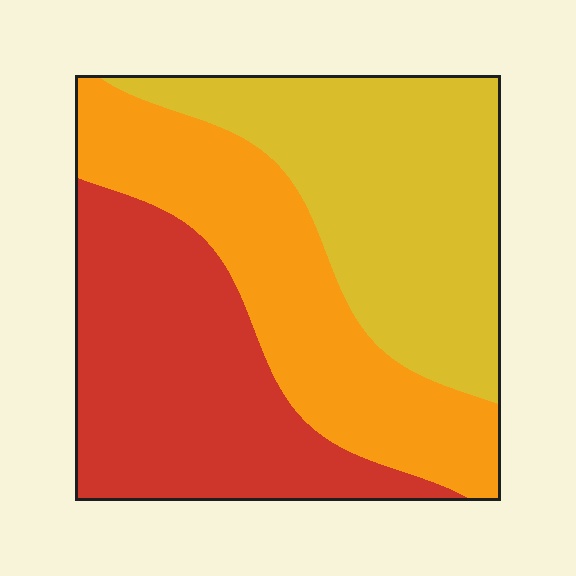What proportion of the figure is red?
Red takes up about one third (1/3) of the figure.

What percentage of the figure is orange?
Orange takes up about one third (1/3) of the figure.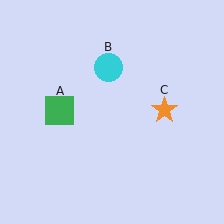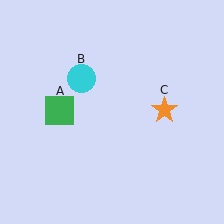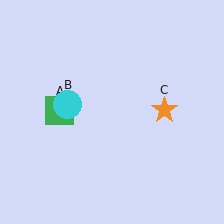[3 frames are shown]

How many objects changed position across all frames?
1 object changed position: cyan circle (object B).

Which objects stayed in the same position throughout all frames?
Green square (object A) and orange star (object C) remained stationary.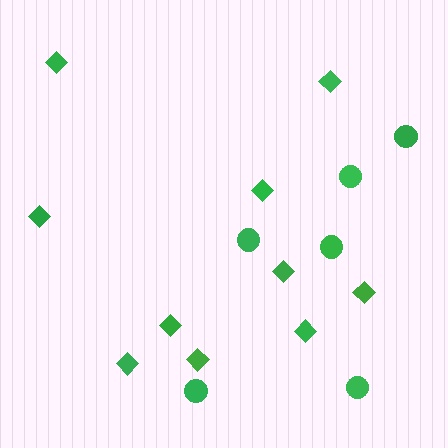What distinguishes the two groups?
There are 2 groups: one group of diamonds (10) and one group of circles (6).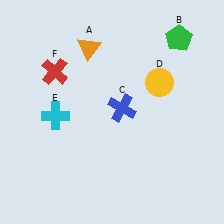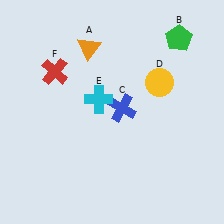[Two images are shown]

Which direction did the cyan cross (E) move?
The cyan cross (E) moved right.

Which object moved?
The cyan cross (E) moved right.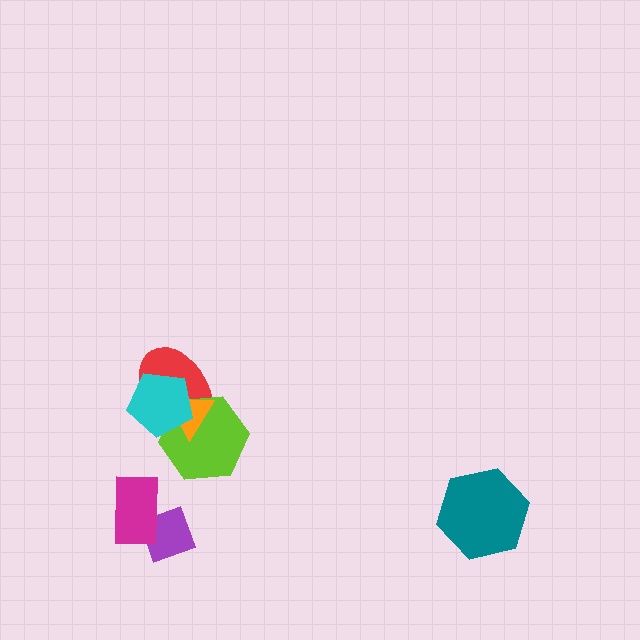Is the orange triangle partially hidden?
Yes, it is partially covered by another shape.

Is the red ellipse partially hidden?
Yes, it is partially covered by another shape.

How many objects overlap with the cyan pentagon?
3 objects overlap with the cyan pentagon.